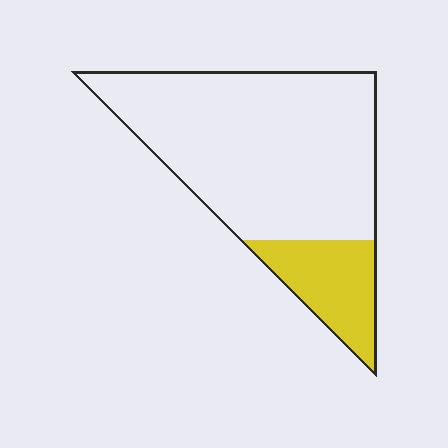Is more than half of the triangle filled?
No.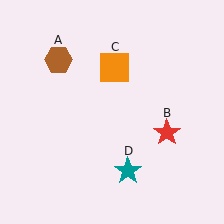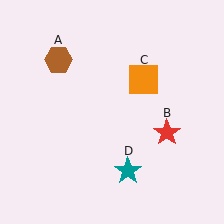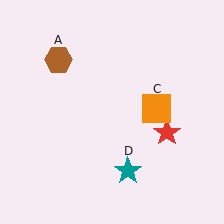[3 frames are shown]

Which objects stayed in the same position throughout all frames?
Brown hexagon (object A) and red star (object B) and teal star (object D) remained stationary.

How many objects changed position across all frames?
1 object changed position: orange square (object C).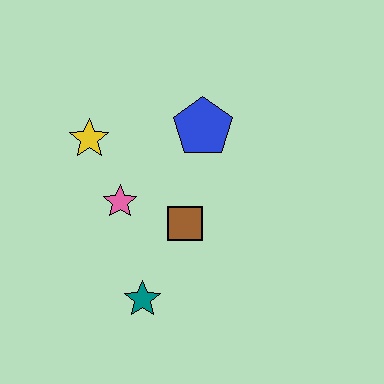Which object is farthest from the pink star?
The blue pentagon is farthest from the pink star.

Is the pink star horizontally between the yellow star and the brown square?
Yes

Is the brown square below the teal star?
No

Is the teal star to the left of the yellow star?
No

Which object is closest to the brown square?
The pink star is closest to the brown square.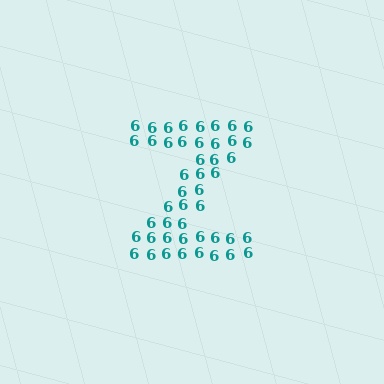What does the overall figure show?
The overall figure shows the letter Z.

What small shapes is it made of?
It is made of small digit 6's.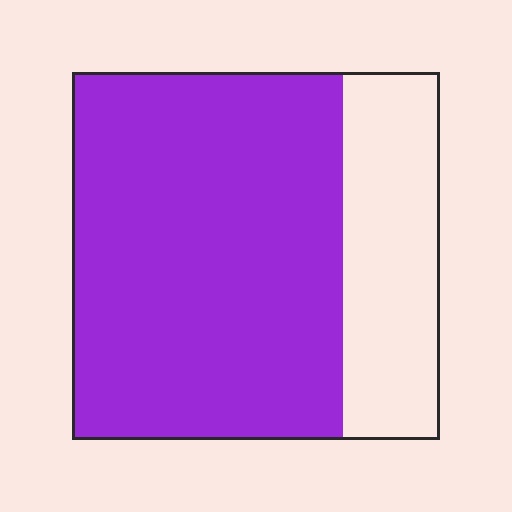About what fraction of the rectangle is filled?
About three quarters (3/4).